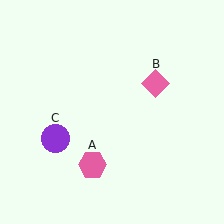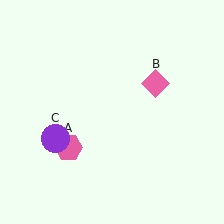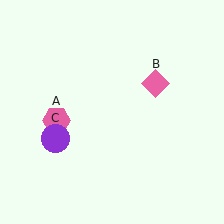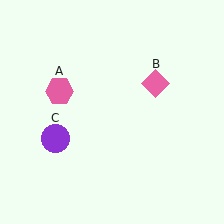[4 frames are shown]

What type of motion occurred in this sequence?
The pink hexagon (object A) rotated clockwise around the center of the scene.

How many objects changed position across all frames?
1 object changed position: pink hexagon (object A).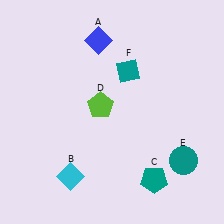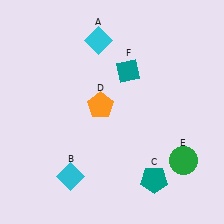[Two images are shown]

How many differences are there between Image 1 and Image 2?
There are 3 differences between the two images.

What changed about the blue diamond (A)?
In Image 1, A is blue. In Image 2, it changed to cyan.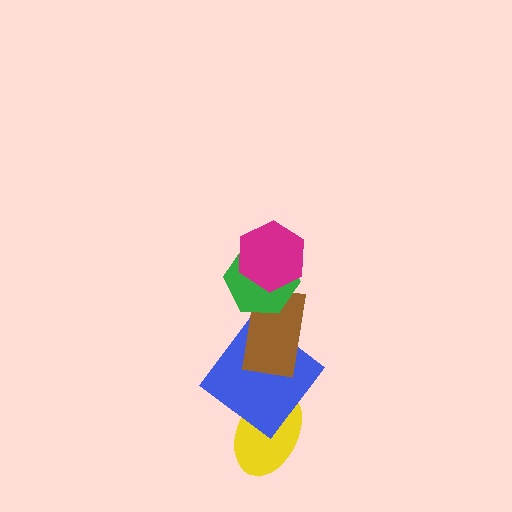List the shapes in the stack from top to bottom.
From top to bottom: the magenta hexagon, the green hexagon, the brown rectangle, the blue diamond, the yellow ellipse.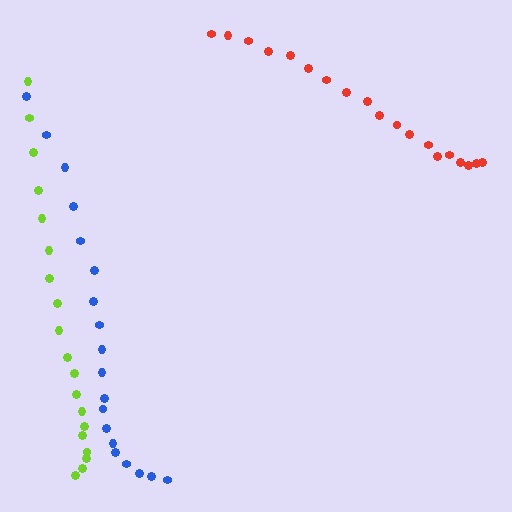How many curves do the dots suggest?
There are 3 distinct paths.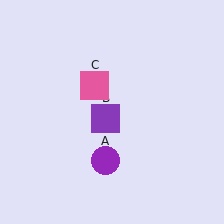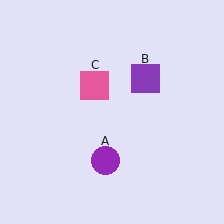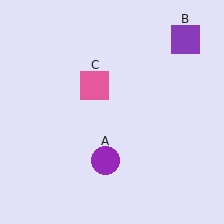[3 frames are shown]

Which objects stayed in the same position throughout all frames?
Purple circle (object A) and pink square (object C) remained stationary.